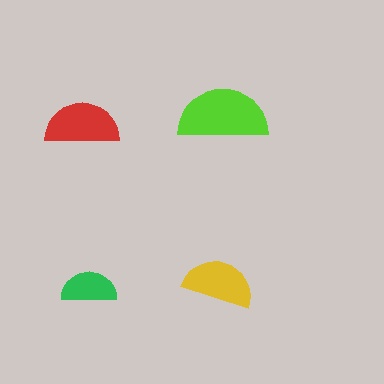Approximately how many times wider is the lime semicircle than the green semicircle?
About 1.5 times wider.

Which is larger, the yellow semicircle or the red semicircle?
The red one.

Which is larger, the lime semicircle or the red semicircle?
The lime one.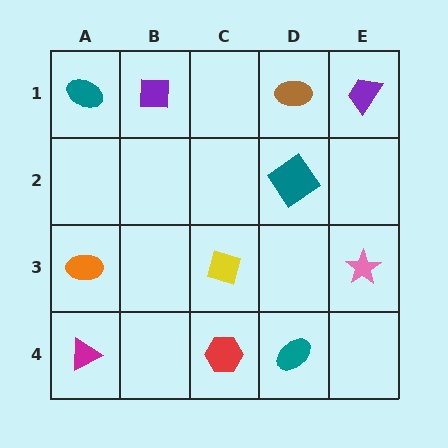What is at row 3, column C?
A yellow diamond.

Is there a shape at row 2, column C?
No, that cell is empty.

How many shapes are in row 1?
4 shapes.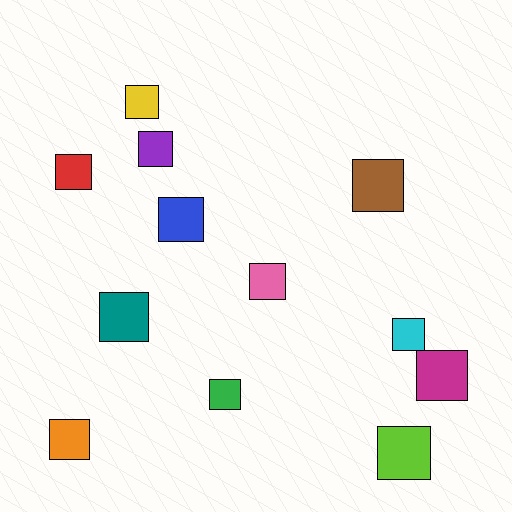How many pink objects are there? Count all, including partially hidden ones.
There is 1 pink object.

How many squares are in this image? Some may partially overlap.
There are 12 squares.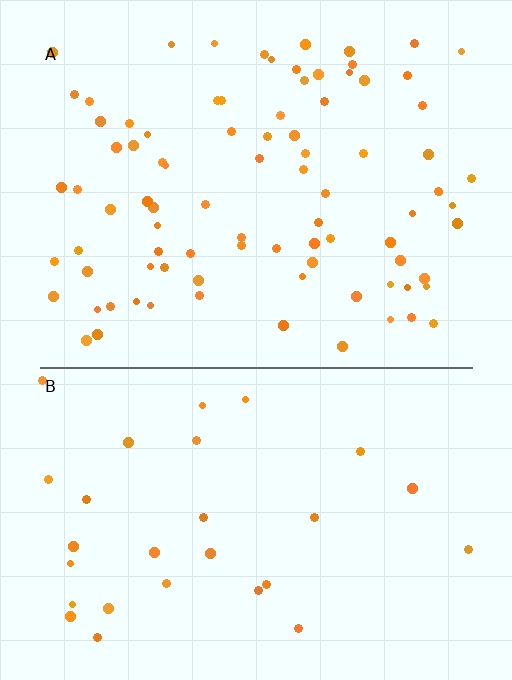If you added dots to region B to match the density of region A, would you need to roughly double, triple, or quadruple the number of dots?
Approximately triple.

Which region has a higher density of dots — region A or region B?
A (the top).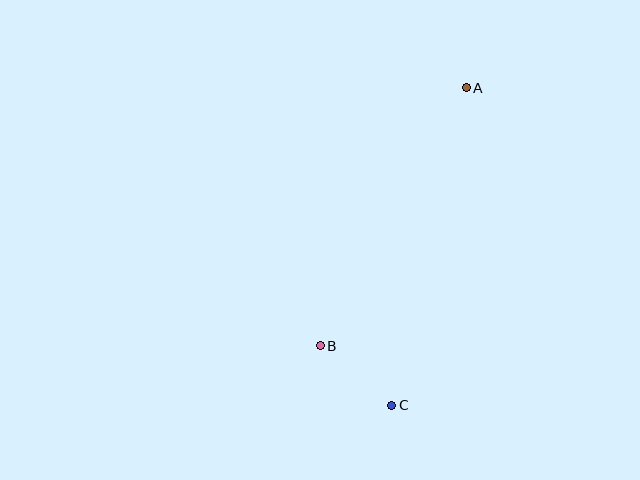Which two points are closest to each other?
Points B and C are closest to each other.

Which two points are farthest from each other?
Points A and C are farthest from each other.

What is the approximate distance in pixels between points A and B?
The distance between A and B is approximately 297 pixels.